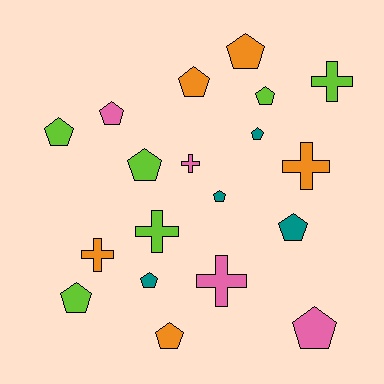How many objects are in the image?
There are 19 objects.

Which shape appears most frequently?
Pentagon, with 13 objects.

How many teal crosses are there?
There are no teal crosses.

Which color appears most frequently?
Lime, with 6 objects.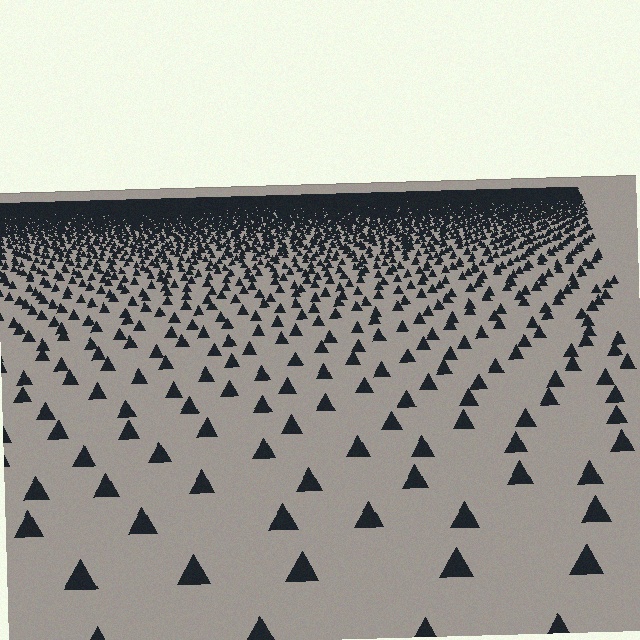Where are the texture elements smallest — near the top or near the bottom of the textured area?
Near the top.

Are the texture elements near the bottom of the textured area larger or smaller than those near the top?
Larger. Near the bottom, elements are closer to the viewer and appear at a bigger on-screen size.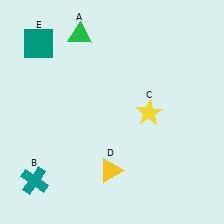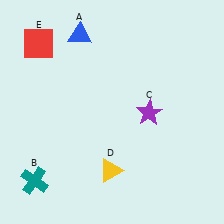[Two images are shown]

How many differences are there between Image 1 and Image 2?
There are 3 differences between the two images.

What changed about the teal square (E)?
In Image 1, E is teal. In Image 2, it changed to red.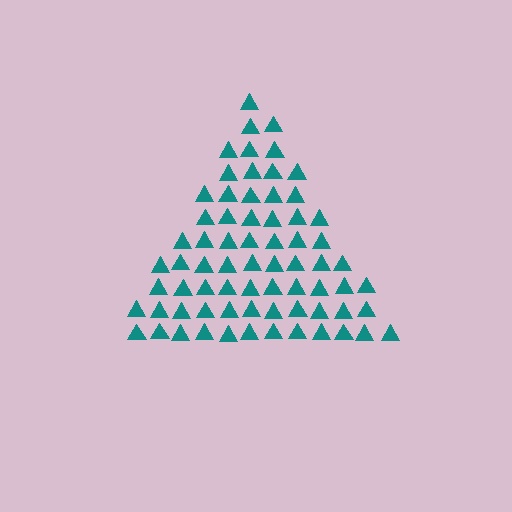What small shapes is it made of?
It is made of small triangles.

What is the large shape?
The large shape is a triangle.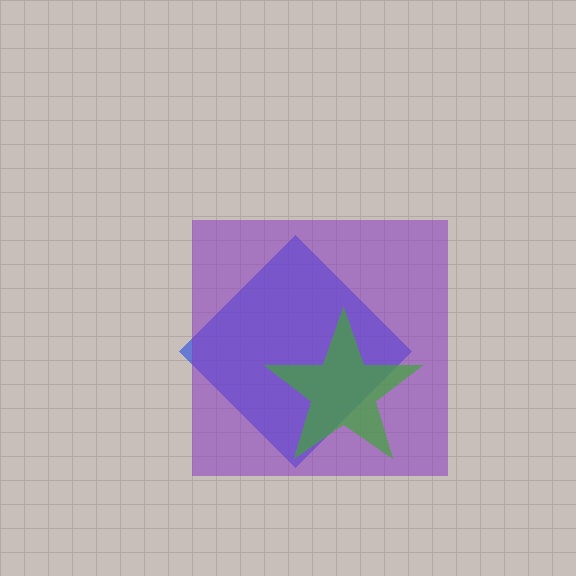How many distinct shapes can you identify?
There are 3 distinct shapes: a blue diamond, a purple square, a green star.